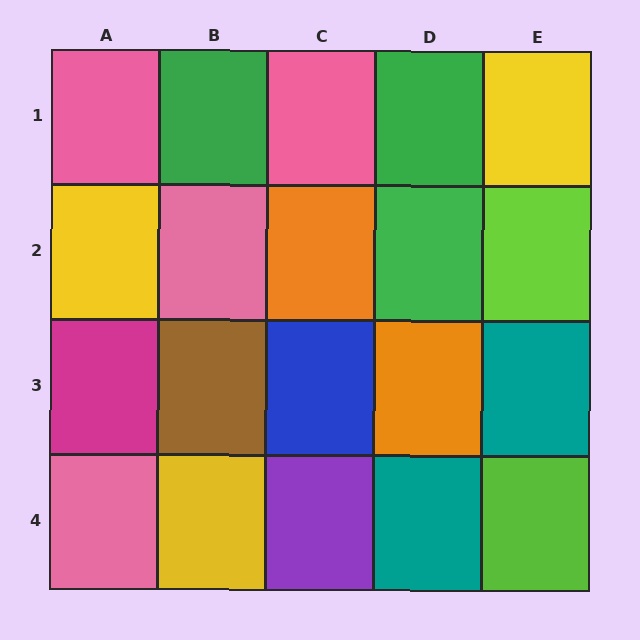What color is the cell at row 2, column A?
Yellow.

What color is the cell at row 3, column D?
Orange.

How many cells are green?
3 cells are green.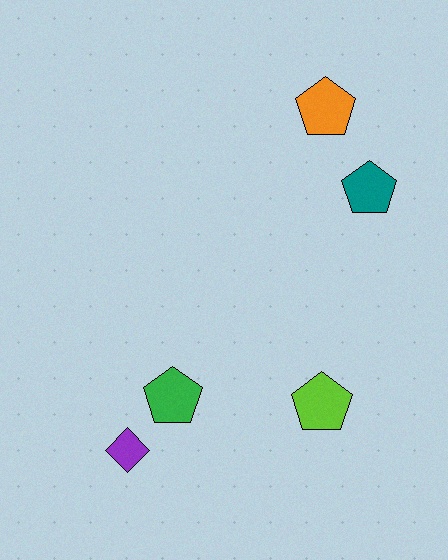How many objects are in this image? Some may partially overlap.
There are 5 objects.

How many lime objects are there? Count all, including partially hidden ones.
There is 1 lime object.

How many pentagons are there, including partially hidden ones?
There are 4 pentagons.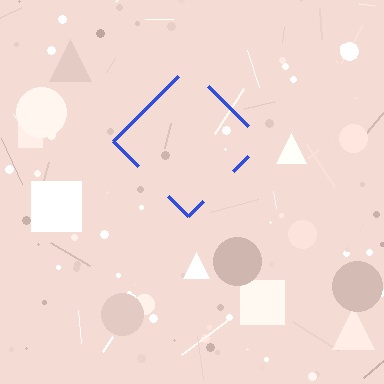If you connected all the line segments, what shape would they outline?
They would outline a diamond.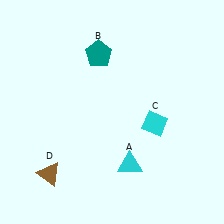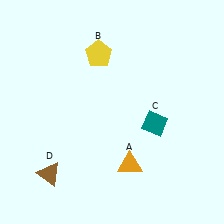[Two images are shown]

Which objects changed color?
A changed from cyan to orange. B changed from teal to yellow. C changed from cyan to teal.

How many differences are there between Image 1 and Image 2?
There are 3 differences between the two images.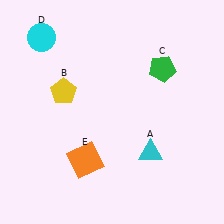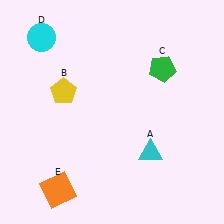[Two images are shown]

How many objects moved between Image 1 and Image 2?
1 object moved between the two images.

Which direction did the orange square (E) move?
The orange square (E) moved down.